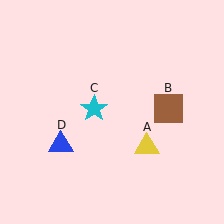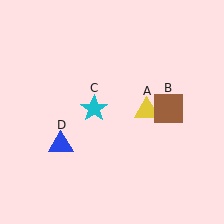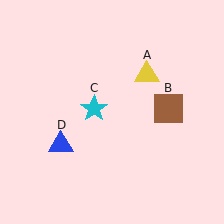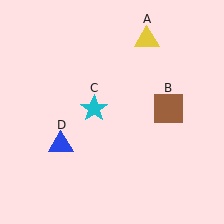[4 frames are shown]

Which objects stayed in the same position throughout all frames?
Brown square (object B) and cyan star (object C) and blue triangle (object D) remained stationary.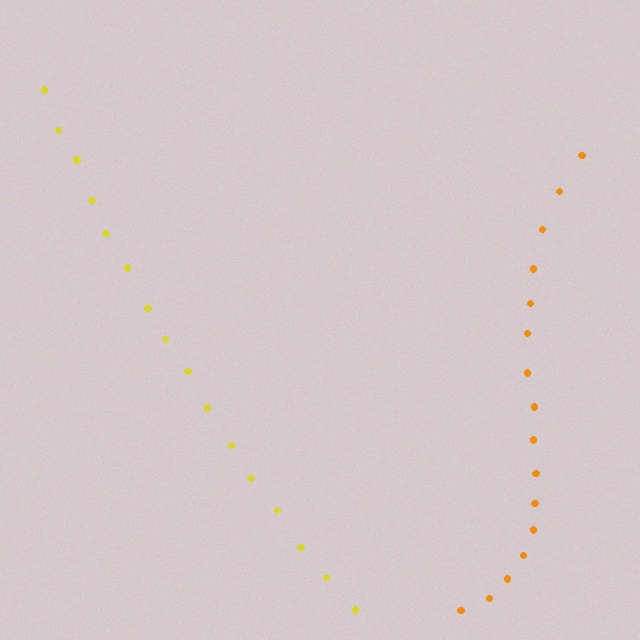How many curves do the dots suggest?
There are 2 distinct paths.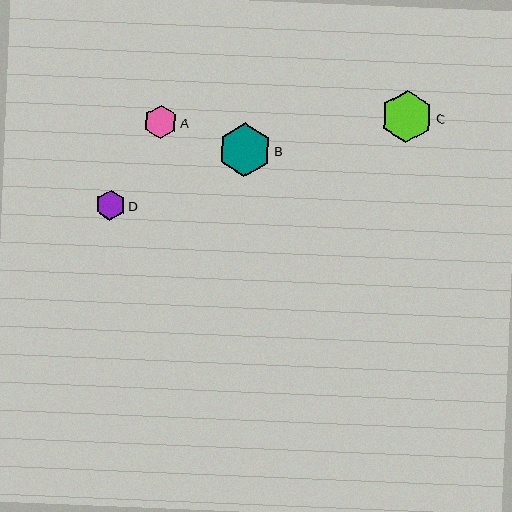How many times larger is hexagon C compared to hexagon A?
Hexagon C is approximately 1.6 times the size of hexagon A.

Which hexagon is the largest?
Hexagon B is the largest with a size of approximately 53 pixels.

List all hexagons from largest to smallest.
From largest to smallest: B, C, A, D.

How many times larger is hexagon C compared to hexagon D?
Hexagon C is approximately 1.7 times the size of hexagon D.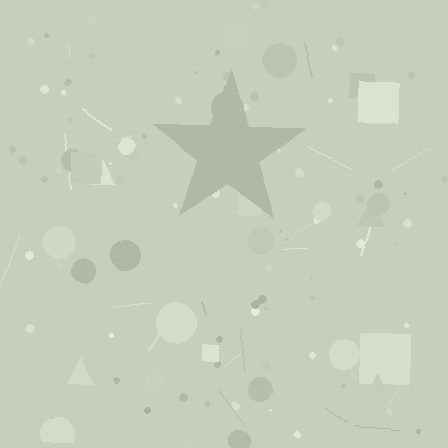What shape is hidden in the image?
A star is hidden in the image.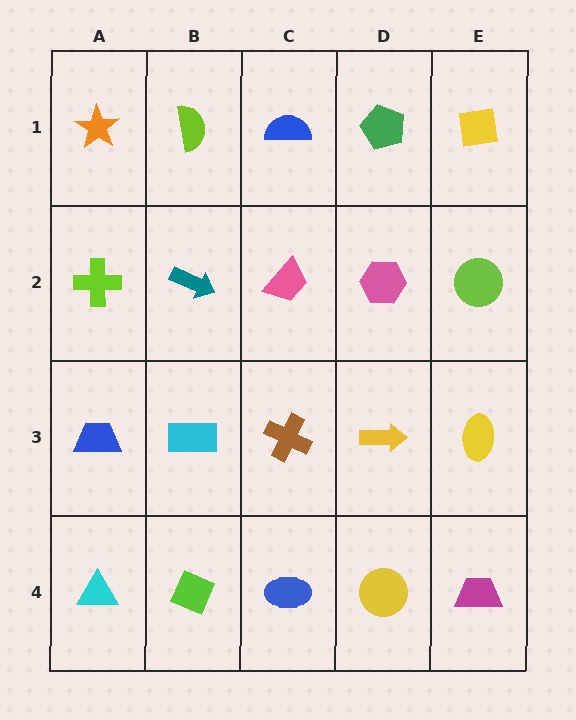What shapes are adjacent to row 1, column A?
A lime cross (row 2, column A), a lime semicircle (row 1, column B).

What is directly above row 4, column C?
A brown cross.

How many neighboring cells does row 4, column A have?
2.